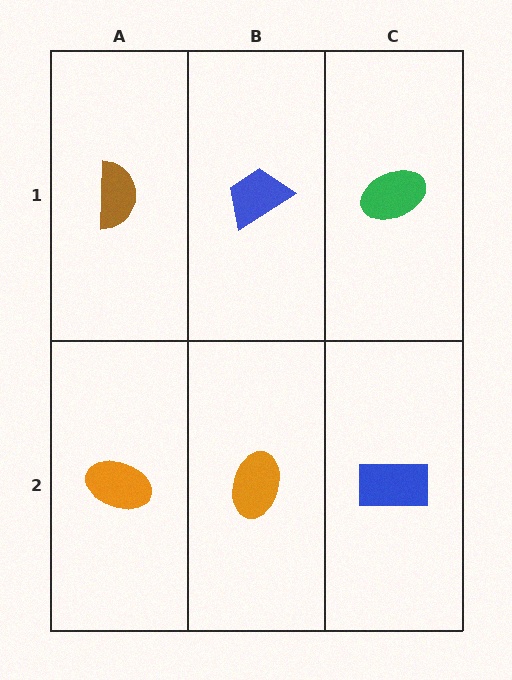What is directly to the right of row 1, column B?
A green ellipse.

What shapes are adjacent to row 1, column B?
An orange ellipse (row 2, column B), a brown semicircle (row 1, column A), a green ellipse (row 1, column C).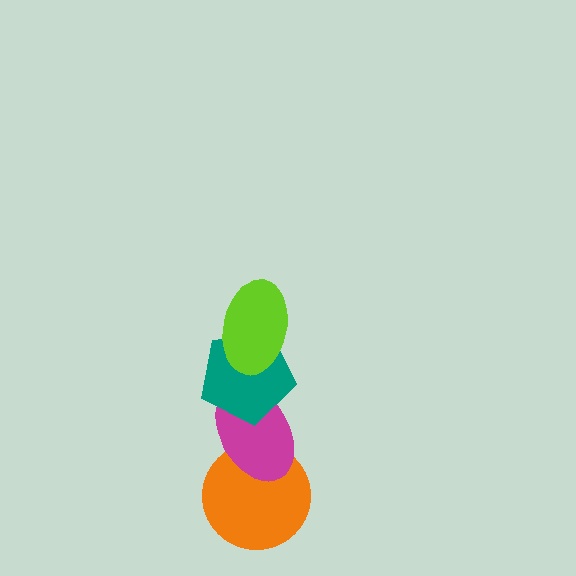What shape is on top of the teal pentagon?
The lime ellipse is on top of the teal pentagon.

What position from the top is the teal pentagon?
The teal pentagon is 2nd from the top.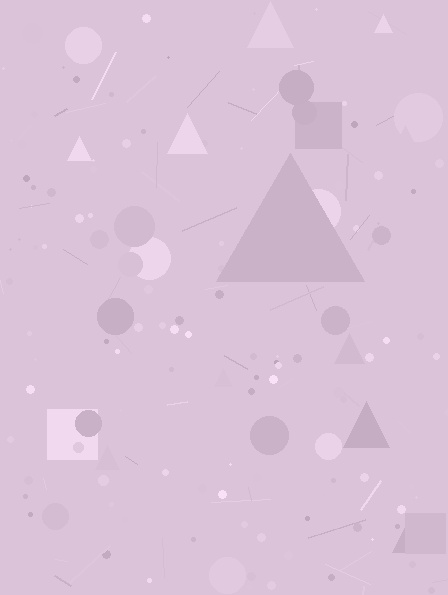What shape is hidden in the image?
A triangle is hidden in the image.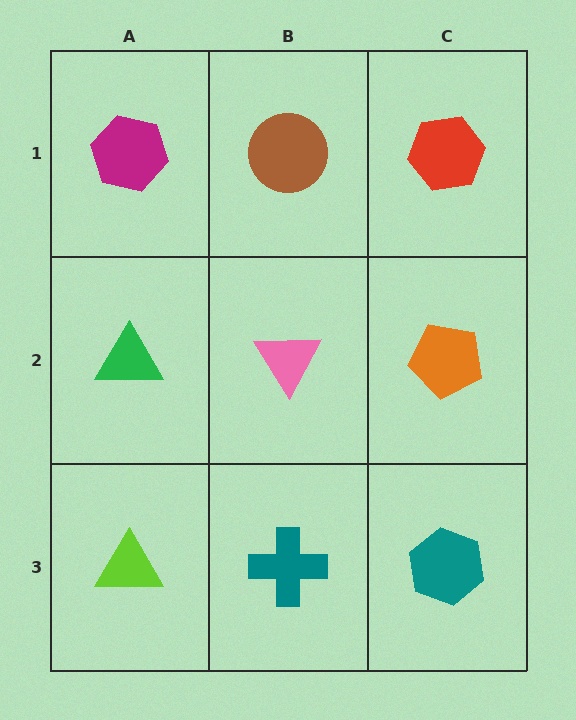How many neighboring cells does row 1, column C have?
2.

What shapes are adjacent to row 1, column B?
A pink triangle (row 2, column B), a magenta hexagon (row 1, column A), a red hexagon (row 1, column C).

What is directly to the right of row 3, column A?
A teal cross.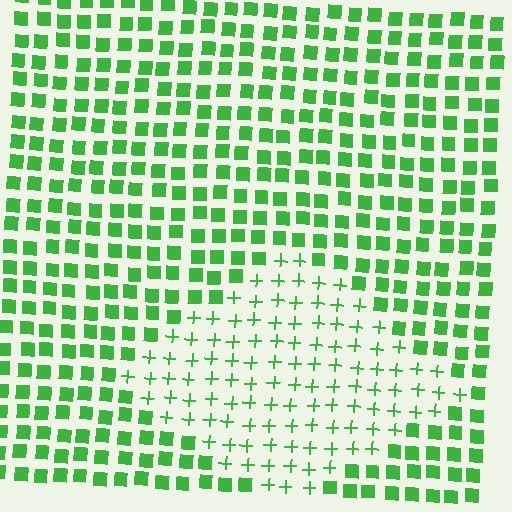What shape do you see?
I see a diamond.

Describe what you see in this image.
The image is filled with small green elements arranged in a uniform grid. A diamond-shaped region contains plus signs, while the surrounding area contains squares. The boundary is defined purely by the change in element shape.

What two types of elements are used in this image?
The image uses plus signs inside the diamond region and squares outside it.